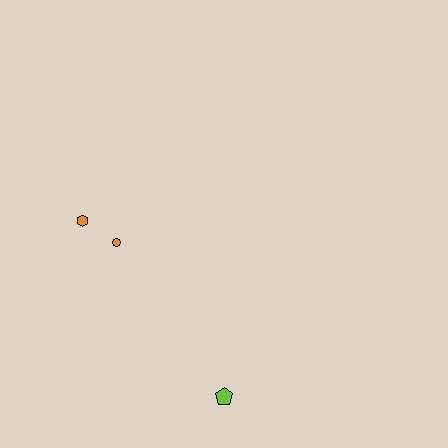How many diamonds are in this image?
There are no diamonds.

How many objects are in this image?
There are 3 objects.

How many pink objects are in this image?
There are no pink objects.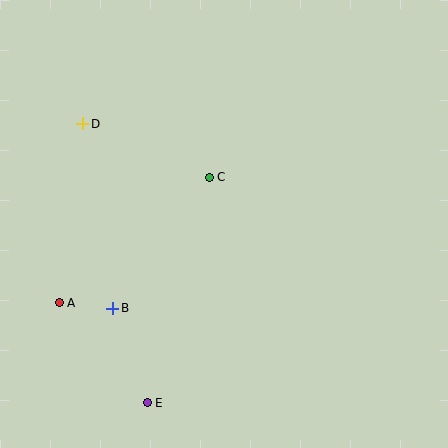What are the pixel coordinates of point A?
Point A is at (59, 303).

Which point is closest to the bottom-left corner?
Point E is closest to the bottom-left corner.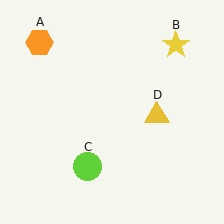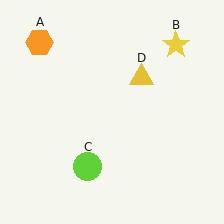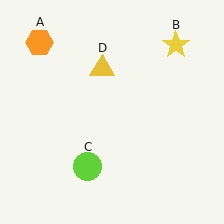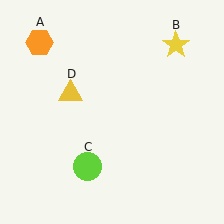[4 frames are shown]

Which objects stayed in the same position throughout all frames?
Orange hexagon (object A) and yellow star (object B) and lime circle (object C) remained stationary.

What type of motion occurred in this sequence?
The yellow triangle (object D) rotated counterclockwise around the center of the scene.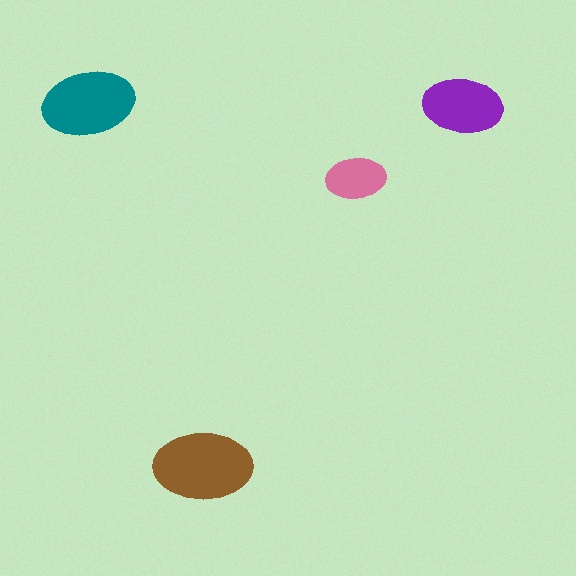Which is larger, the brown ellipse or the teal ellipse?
The brown one.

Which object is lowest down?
The brown ellipse is bottommost.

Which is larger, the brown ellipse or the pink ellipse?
The brown one.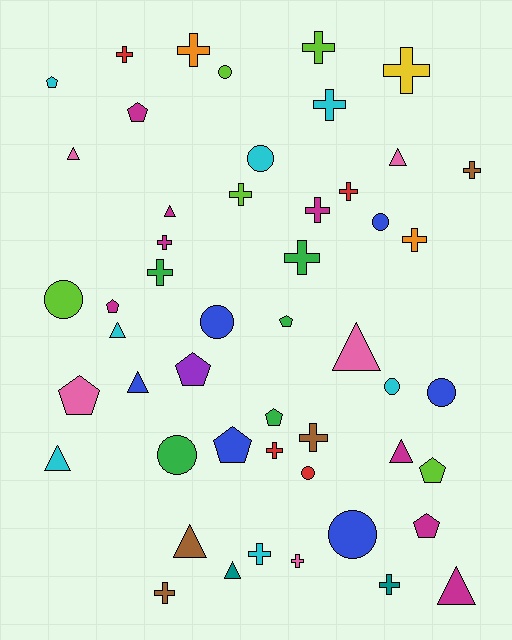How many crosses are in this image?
There are 19 crosses.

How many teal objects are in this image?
There are 2 teal objects.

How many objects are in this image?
There are 50 objects.